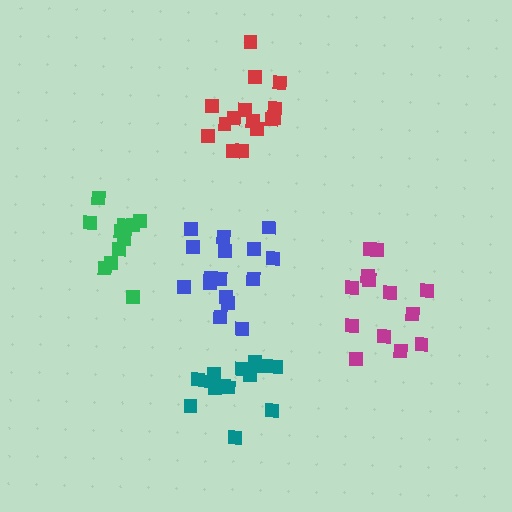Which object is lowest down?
The teal cluster is bottommost.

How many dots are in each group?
Group 1: 16 dots, Group 2: 11 dots, Group 3: 13 dots, Group 4: 15 dots, Group 5: 14 dots (69 total).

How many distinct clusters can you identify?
There are 5 distinct clusters.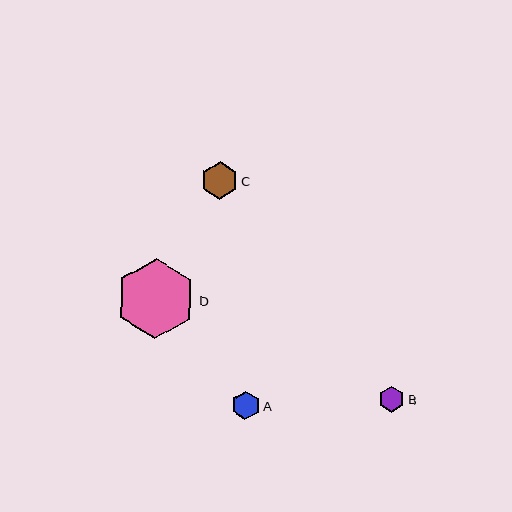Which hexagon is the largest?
Hexagon D is the largest with a size of approximately 80 pixels.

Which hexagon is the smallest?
Hexagon B is the smallest with a size of approximately 26 pixels.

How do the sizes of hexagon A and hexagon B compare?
Hexagon A and hexagon B are approximately the same size.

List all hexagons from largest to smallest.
From largest to smallest: D, C, A, B.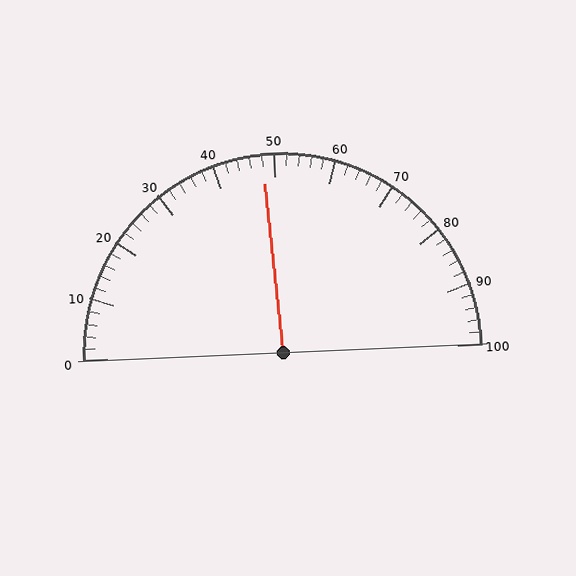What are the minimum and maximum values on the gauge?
The gauge ranges from 0 to 100.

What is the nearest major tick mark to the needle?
The nearest major tick mark is 50.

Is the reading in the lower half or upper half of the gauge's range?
The reading is in the lower half of the range (0 to 100).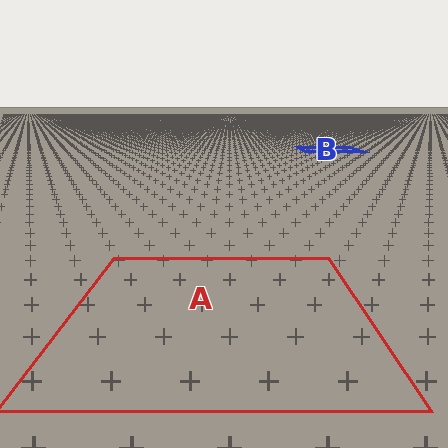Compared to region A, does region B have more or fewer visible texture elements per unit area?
Region B has more texture elements per unit area — they are packed more densely because it is farther away.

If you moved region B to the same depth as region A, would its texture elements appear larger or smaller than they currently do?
They would appear larger. At a closer depth, the same texture elements are projected at a bigger on-screen size.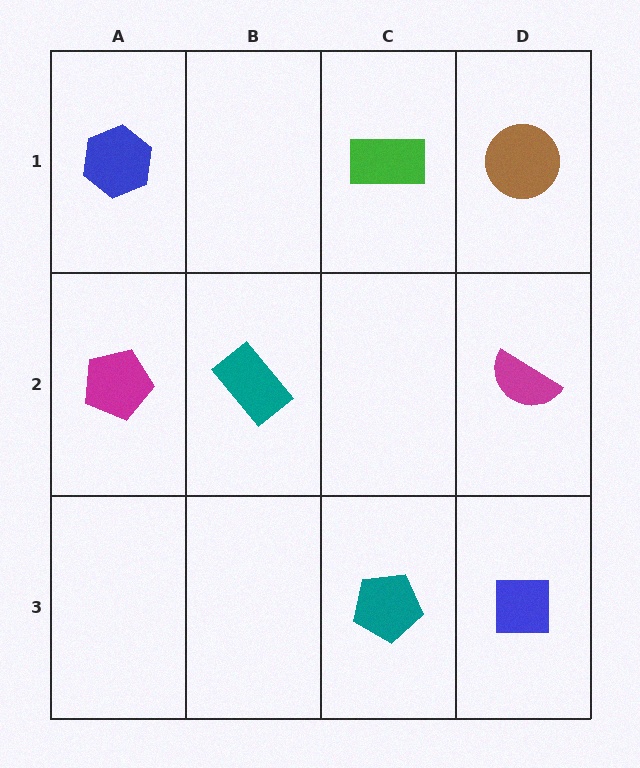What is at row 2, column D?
A magenta semicircle.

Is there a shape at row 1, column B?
No, that cell is empty.